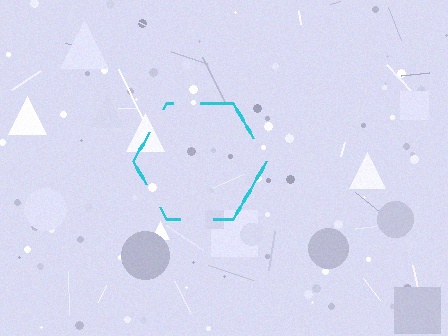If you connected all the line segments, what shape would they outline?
They would outline a hexagon.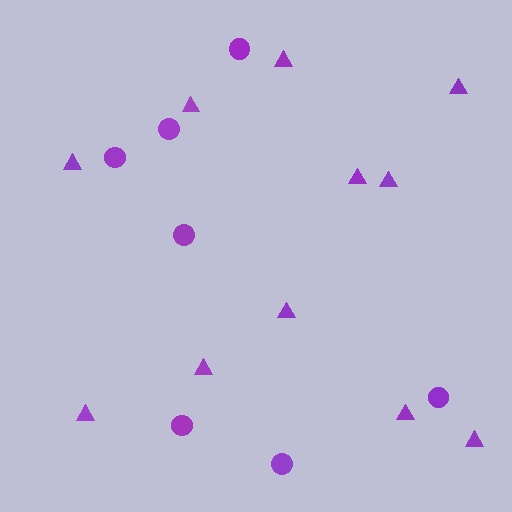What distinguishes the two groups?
There are 2 groups: one group of circles (7) and one group of triangles (11).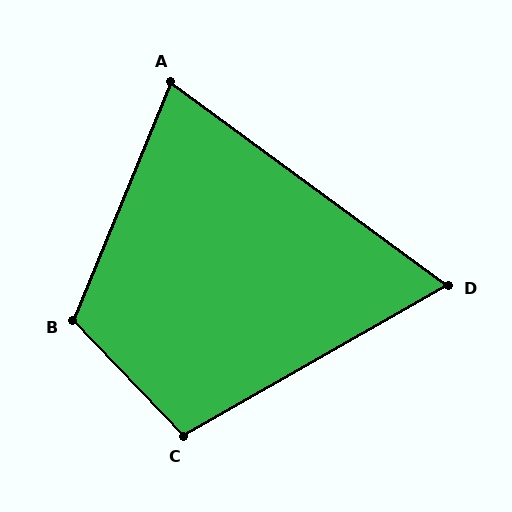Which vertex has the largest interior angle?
B, at approximately 114 degrees.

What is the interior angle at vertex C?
Approximately 104 degrees (obtuse).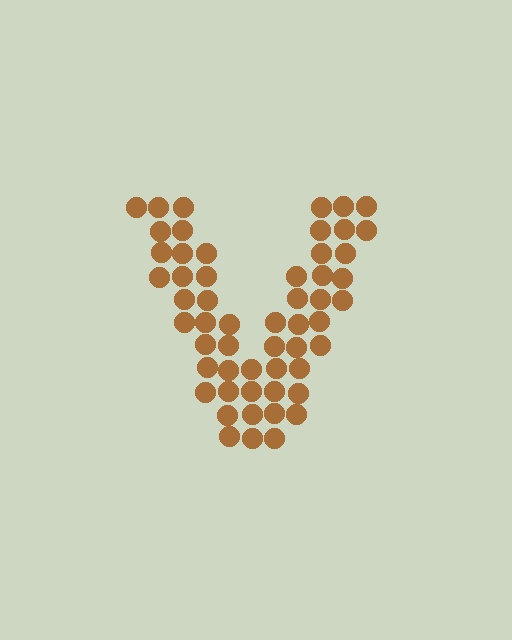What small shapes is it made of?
It is made of small circles.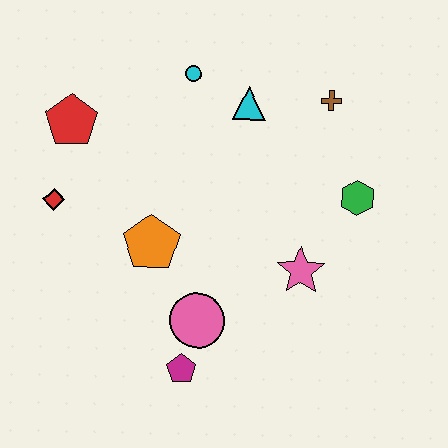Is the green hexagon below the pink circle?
No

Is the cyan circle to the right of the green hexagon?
No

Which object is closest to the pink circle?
The magenta pentagon is closest to the pink circle.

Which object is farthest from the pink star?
The red pentagon is farthest from the pink star.